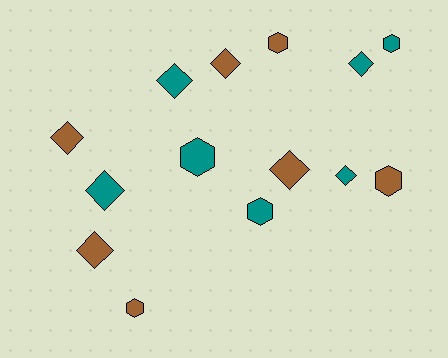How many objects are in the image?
There are 14 objects.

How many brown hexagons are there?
There are 3 brown hexagons.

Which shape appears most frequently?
Diamond, with 8 objects.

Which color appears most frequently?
Brown, with 7 objects.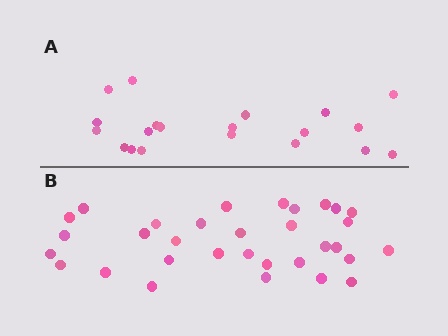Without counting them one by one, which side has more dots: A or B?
Region B (the bottom region) has more dots.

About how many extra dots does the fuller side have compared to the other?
Region B has roughly 12 or so more dots than region A.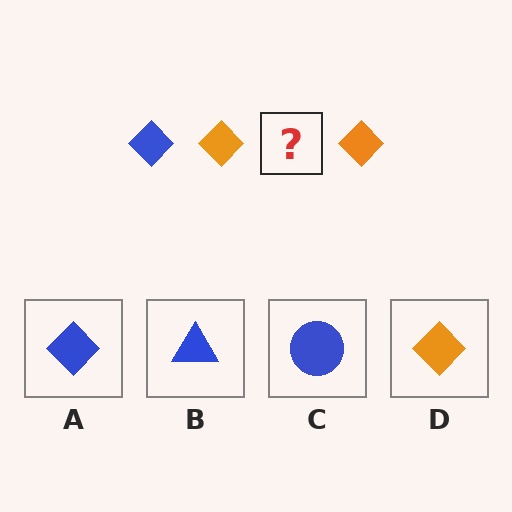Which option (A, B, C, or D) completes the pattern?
A.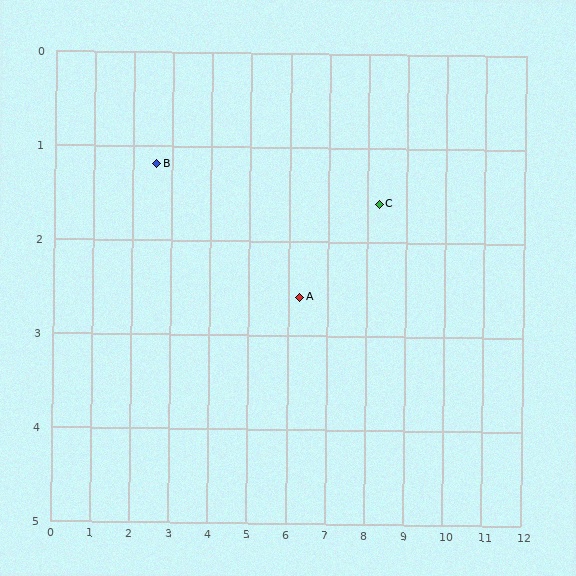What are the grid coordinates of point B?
Point B is at approximately (2.6, 1.2).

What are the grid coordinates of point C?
Point C is at approximately (8.3, 1.6).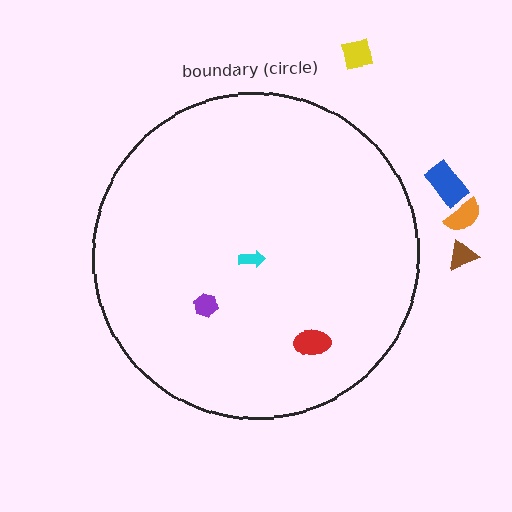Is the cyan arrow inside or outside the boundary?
Inside.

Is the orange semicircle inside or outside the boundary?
Outside.